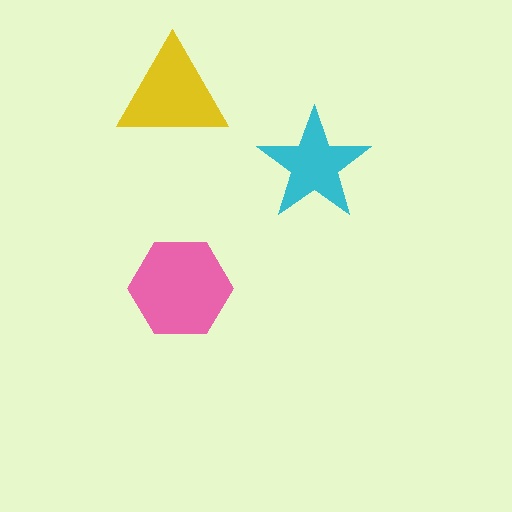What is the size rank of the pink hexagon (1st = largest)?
1st.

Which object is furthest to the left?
The yellow triangle is leftmost.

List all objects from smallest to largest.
The cyan star, the yellow triangle, the pink hexagon.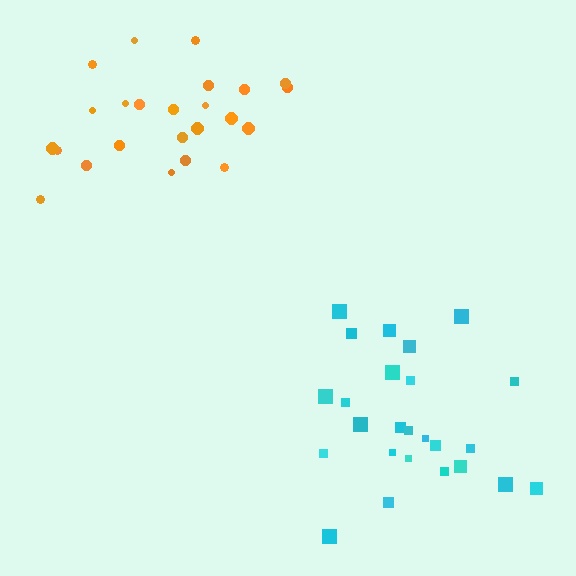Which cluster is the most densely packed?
Cyan.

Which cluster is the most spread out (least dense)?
Orange.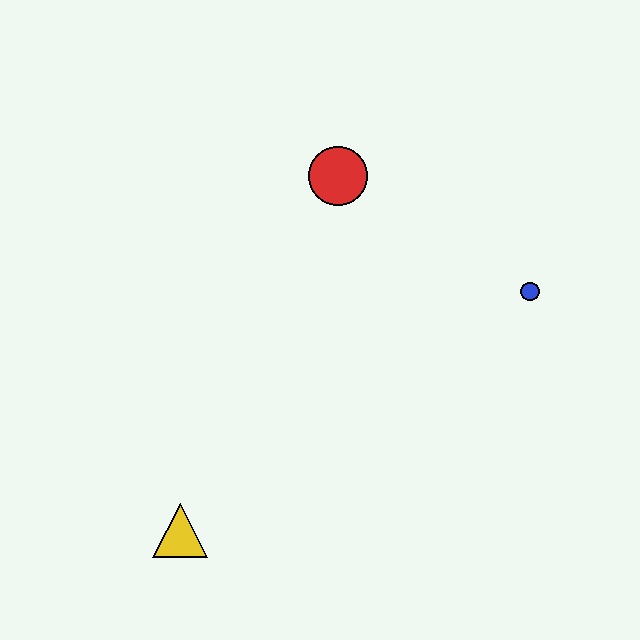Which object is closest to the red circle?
The blue circle is closest to the red circle.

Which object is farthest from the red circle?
The yellow triangle is farthest from the red circle.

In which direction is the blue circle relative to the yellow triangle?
The blue circle is to the right of the yellow triangle.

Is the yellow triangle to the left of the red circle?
Yes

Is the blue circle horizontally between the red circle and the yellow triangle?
No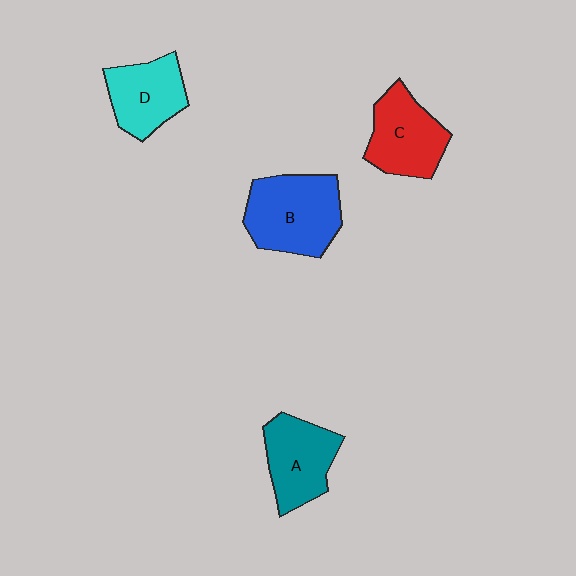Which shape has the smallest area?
Shape D (cyan).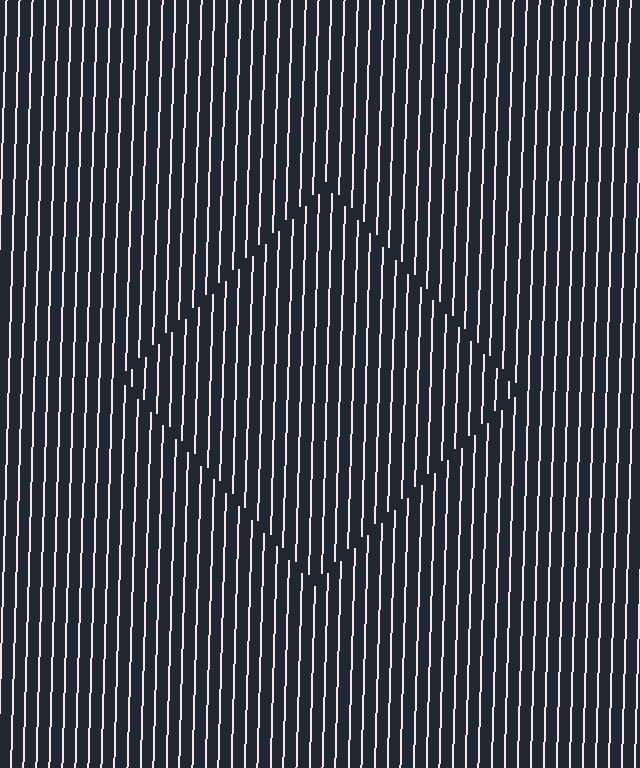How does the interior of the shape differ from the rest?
The interior of the shape contains the same grating, shifted by half a period — the contour is defined by the phase discontinuity where line-ends from the inner and outer gratings abut.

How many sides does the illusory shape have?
4 sides — the line-ends trace a square.